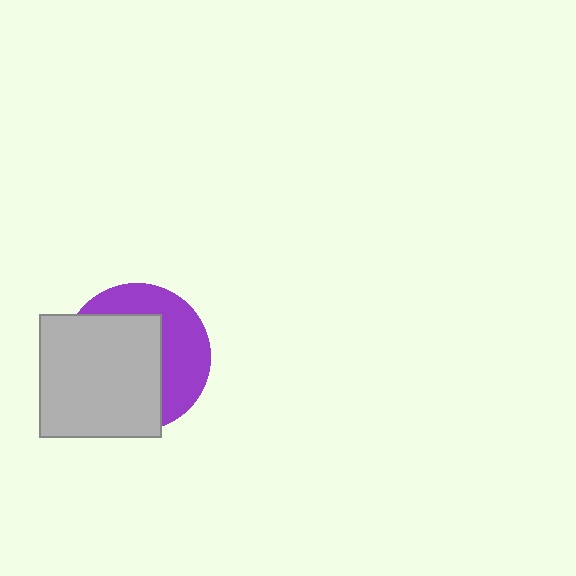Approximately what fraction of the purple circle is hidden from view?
Roughly 59% of the purple circle is hidden behind the light gray rectangle.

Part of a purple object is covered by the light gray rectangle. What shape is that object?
It is a circle.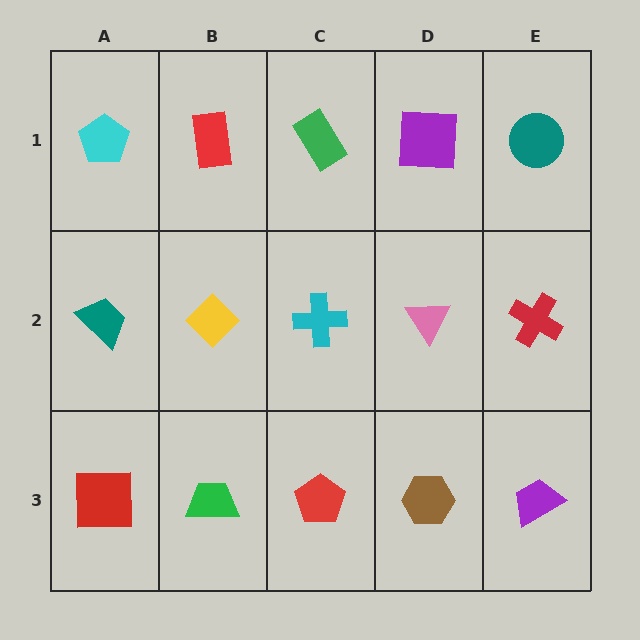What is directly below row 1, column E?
A red cross.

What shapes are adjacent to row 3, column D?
A pink triangle (row 2, column D), a red pentagon (row 3, column C), a purple trapezoid (row 3, column E).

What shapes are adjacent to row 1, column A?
A teal trapezoid (row 2, column A), a red rectangle (row 1, column B).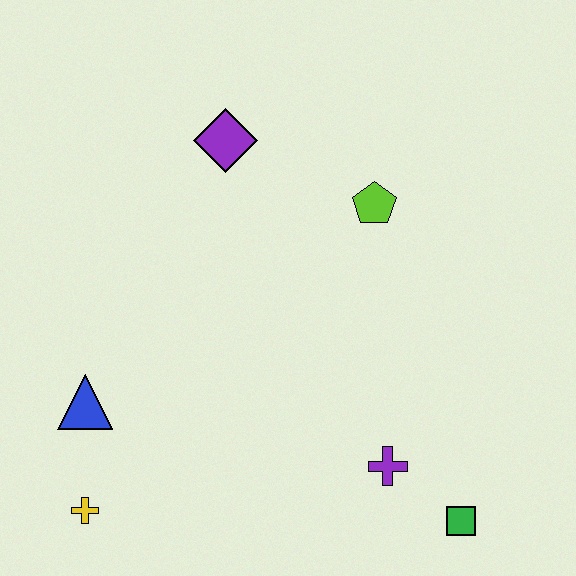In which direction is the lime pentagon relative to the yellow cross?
The lime pentagon is above the yellow cross.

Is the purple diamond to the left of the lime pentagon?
Yes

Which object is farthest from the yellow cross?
The lime pentagon is farthest from the yellow cross.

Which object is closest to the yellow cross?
The blue triangle is closest to the yellow cross.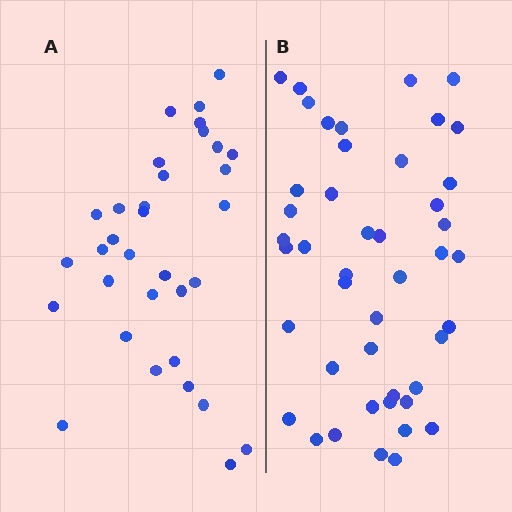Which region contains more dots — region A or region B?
Region B (the right region) has more dots.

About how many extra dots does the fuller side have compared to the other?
Region B has roughly 12 or so more dots than region A.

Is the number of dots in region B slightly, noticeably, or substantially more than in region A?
Region B has noticeably more, but not dramatically so. The ratio is roughly 1.4 to 1.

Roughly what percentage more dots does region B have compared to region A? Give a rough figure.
About 35% more.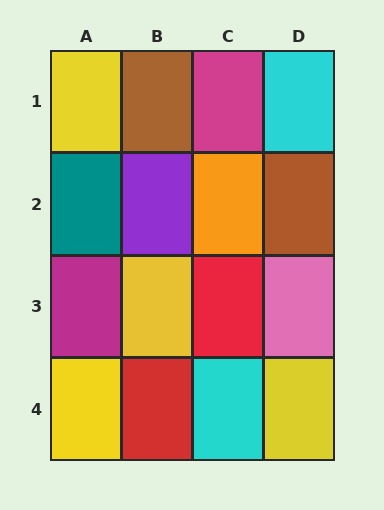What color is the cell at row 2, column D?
Brown.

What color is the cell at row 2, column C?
Orange.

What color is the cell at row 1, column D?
Cyan.